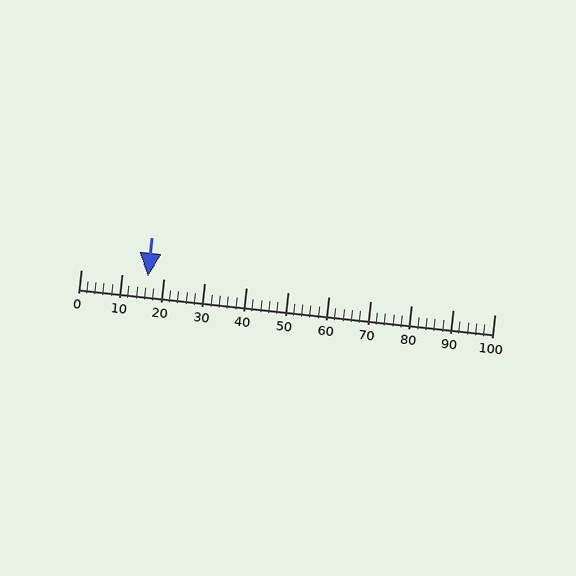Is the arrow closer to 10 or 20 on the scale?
The arrow is closer to 20.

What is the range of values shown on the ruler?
The ruler shows values from 0 to 100.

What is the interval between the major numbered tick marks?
The major tick marks are spaced 10 units apart.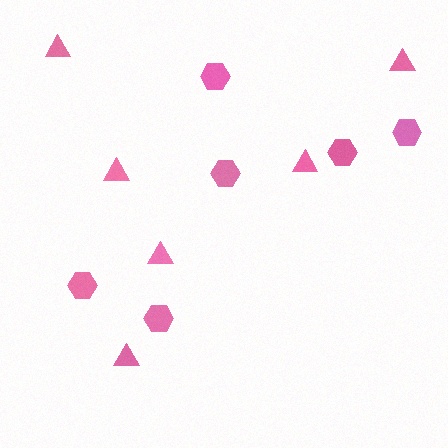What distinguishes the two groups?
There are 2 groups: one group of hexagons (6) and one group of triangles (6).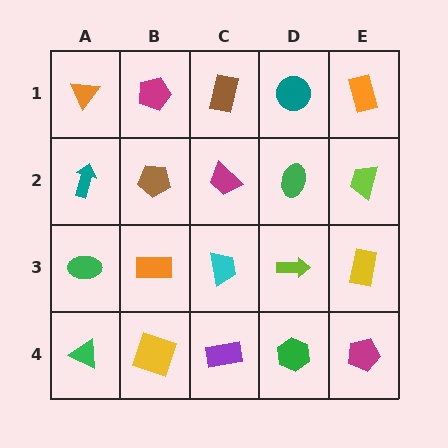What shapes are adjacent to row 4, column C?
A cyan trapezoid (row 3, column C), a yellow square (row 4, column B), a green hexagon (row 4, column D).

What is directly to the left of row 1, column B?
An orange triangle.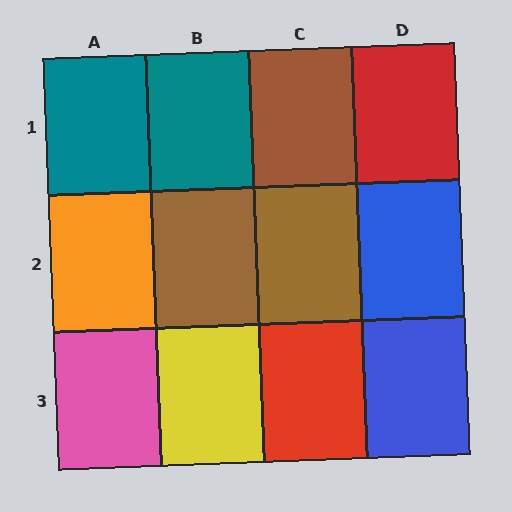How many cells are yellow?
1 cell is yellow.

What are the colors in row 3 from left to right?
Pink, yellow, red, blue.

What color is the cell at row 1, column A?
Teal.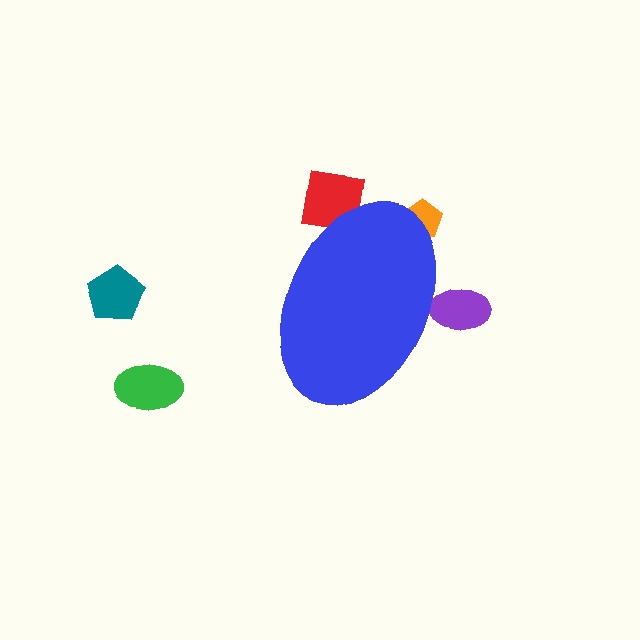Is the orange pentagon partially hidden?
Yes, the orange pentagon is partially hidden behind the blue ellipse.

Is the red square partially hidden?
Yes, the red square is partially hidden behind the blue ellipse.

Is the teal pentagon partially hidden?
No, the teal pentagon is fully visible.